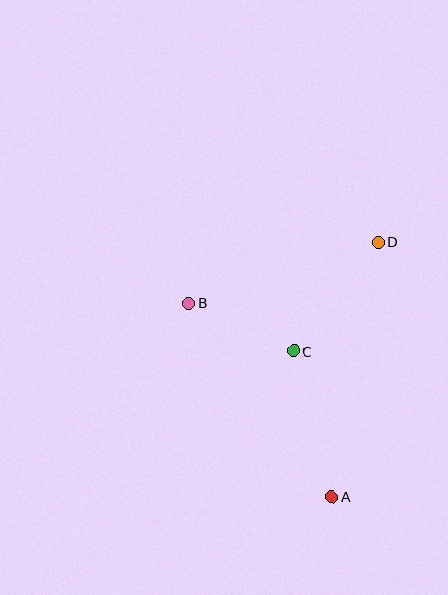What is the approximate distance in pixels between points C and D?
The distance between C and D is approximately 138 pixels.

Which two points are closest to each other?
Points B and C are closest to each other.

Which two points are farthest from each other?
Points A and D are farthest from each other.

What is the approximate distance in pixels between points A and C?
The distance between A and C is approximately 151 pixels.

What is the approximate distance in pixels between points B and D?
The distance between B and D is approximately 199 pixels.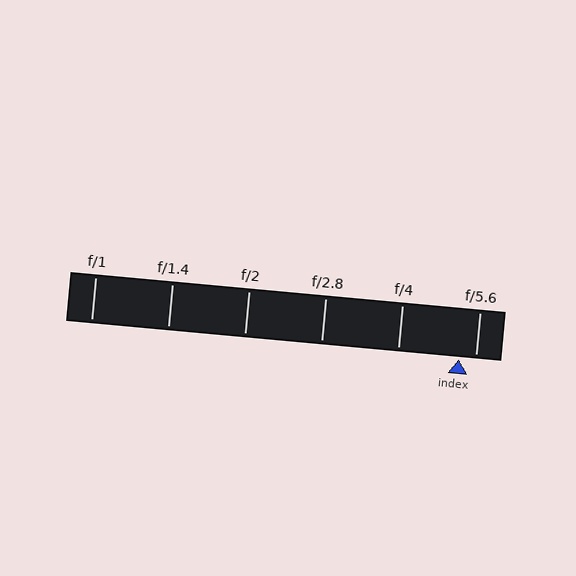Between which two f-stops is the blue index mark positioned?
The index mark is between f/4 and f/5.6.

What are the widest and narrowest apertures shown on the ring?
The widest aperture shown is f/1 and the narrowest is f/5.6.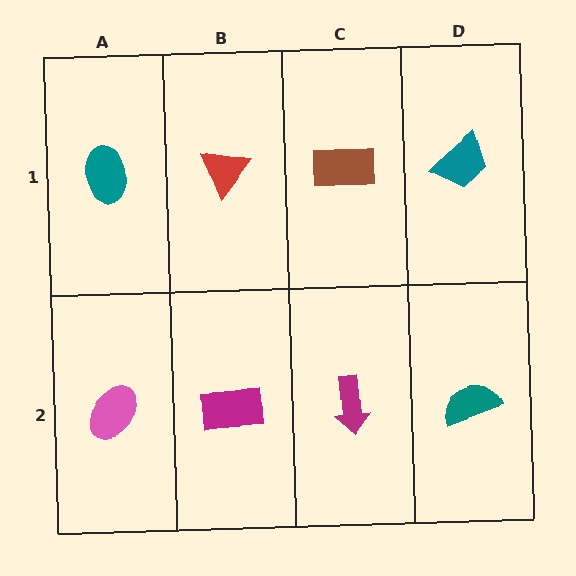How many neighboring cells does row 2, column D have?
2.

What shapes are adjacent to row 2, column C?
A brown rectangle (row 1, column C), a magenta rectangle (row 2, column B), a teal semicircle (row 2, column D).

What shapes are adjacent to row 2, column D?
A teal trapezoid (row 1, column D), a magenta arrow (row 2, column C).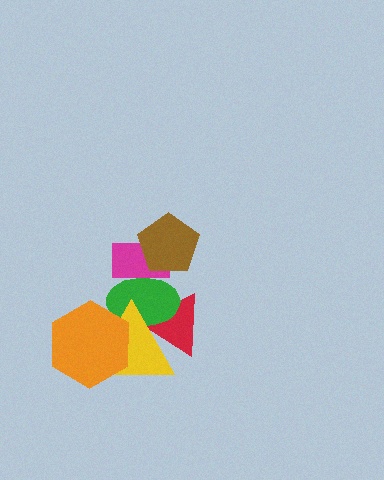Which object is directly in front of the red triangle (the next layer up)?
The green ellipse is directly in front of the red triangle.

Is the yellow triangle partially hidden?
Yes, it is partially covered by another shape.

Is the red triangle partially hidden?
Yes, it is partially covered by another shape.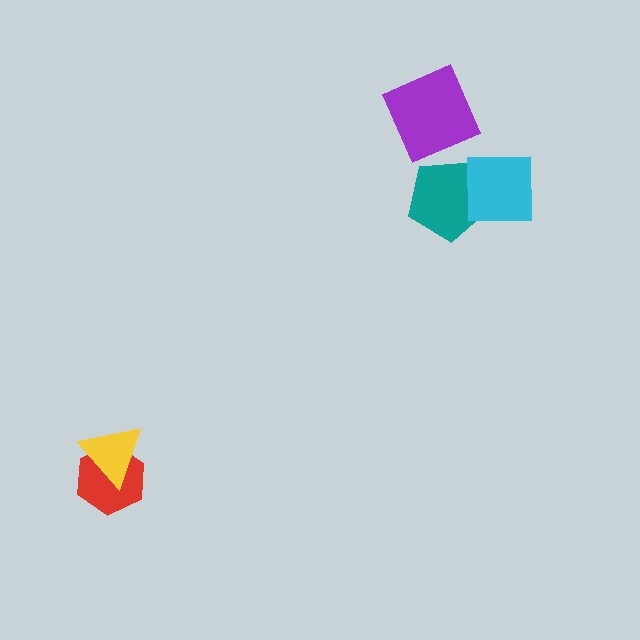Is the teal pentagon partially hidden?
Yes, it is partially covered by another shape.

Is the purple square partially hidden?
No, no other shape covers it.